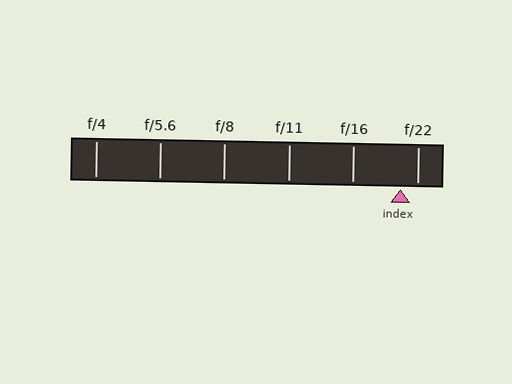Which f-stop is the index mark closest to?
The index mark is closest to f/22.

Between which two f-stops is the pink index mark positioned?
The index mark is between f/16 and f/22.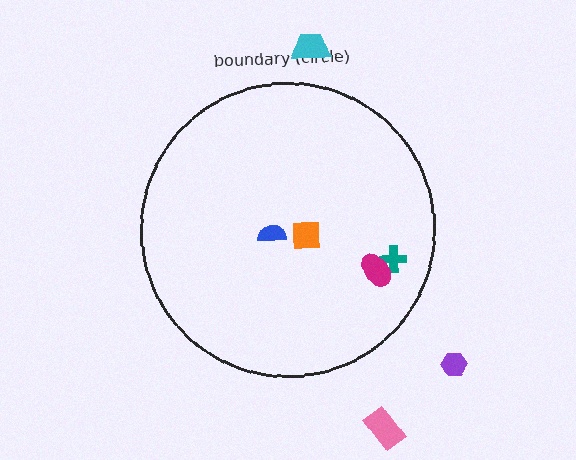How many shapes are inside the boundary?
4 inside, 3 outside.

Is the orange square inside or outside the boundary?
Inside.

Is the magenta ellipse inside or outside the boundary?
Inside.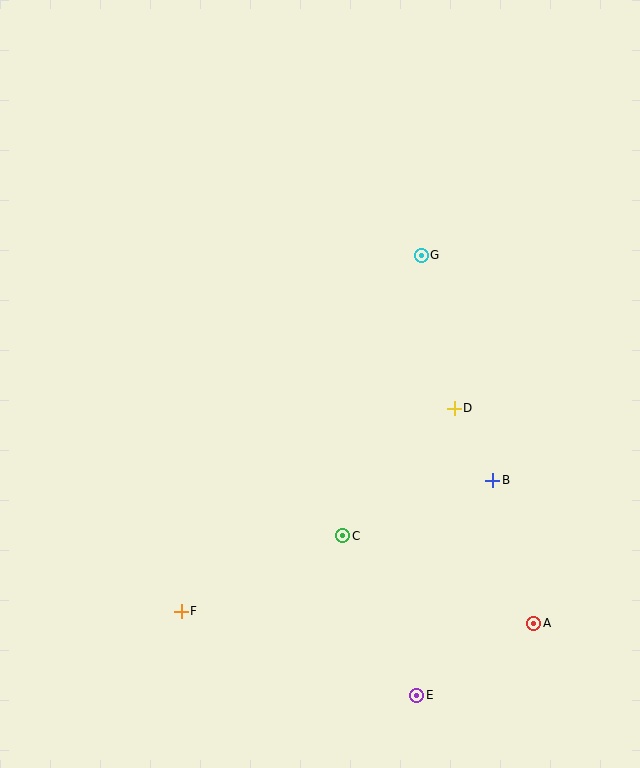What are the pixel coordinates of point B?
Point B is at (493, 480).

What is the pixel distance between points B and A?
The distance between B and A is 149 pixels.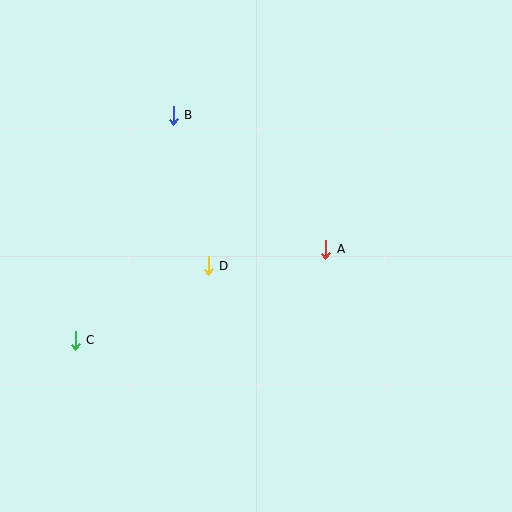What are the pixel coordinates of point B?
Point B is at (173, 115).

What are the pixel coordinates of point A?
Point A is at (326, 249).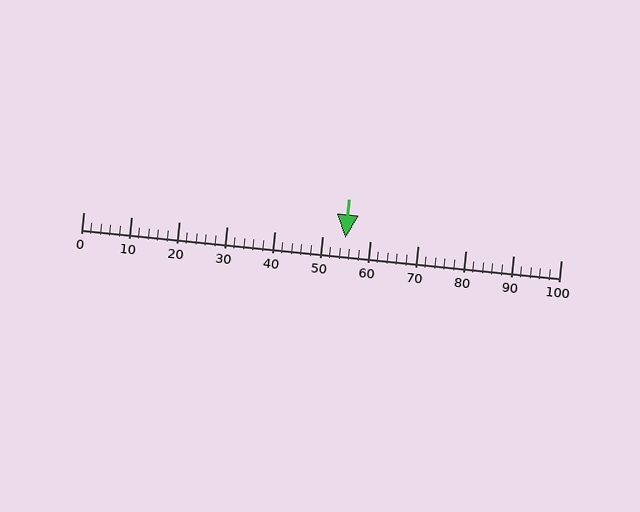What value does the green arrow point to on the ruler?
The green arrow points to approximately 55.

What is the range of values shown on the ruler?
The ruler shows values from 0 to 100.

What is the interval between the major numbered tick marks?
The major tick marks are spaced 10 units apart.